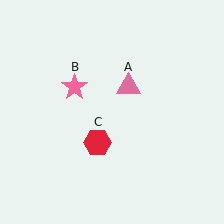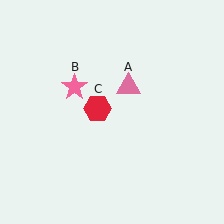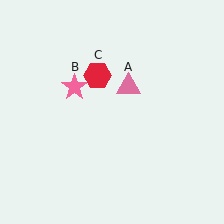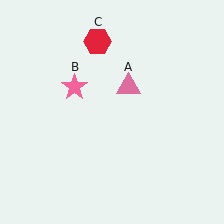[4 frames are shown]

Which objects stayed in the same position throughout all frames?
Pink triangle (object A) and pink star (object B) remained stationary.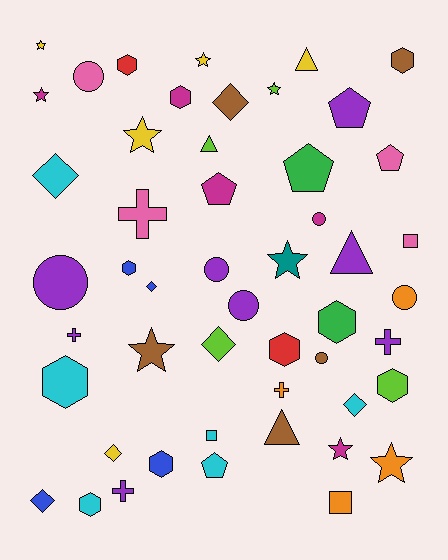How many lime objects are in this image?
There are 4 lime objects.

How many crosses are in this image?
There are 5 crosses.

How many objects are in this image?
There are 50 objects.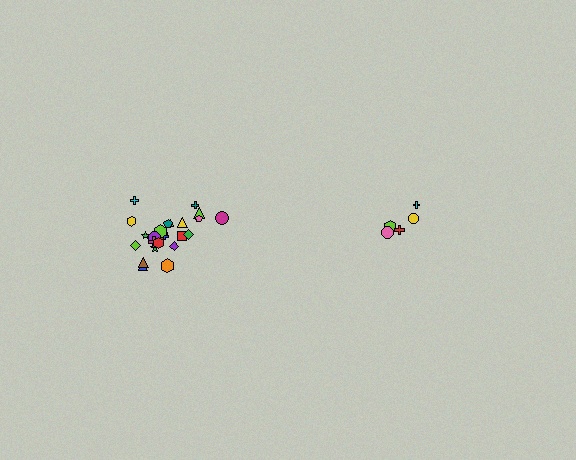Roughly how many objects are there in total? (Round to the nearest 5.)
Roughly 30 objects in total.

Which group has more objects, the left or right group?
The left group.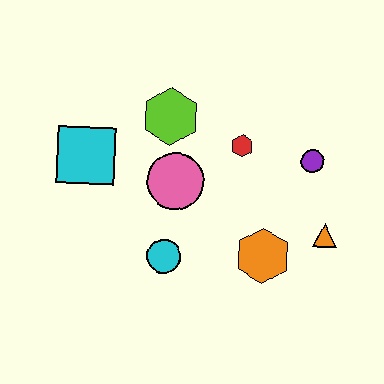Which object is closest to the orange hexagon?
The orange triangle is closest to the orange hexagon.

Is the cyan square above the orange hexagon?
Yes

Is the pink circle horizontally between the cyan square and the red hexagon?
Yes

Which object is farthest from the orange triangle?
The cyan square is farthest from the orange triangle.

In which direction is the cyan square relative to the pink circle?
The cyan square is to the left of the pink circle.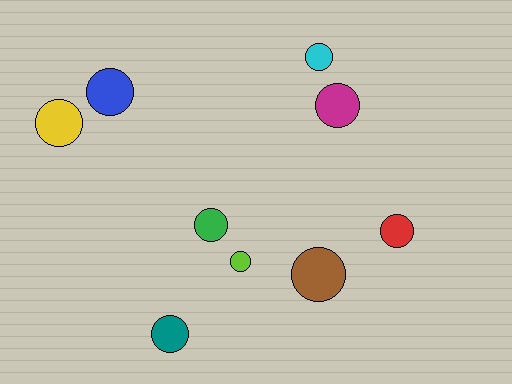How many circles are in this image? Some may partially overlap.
There are 9 circles.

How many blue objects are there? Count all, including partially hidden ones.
There is 1 blue object.